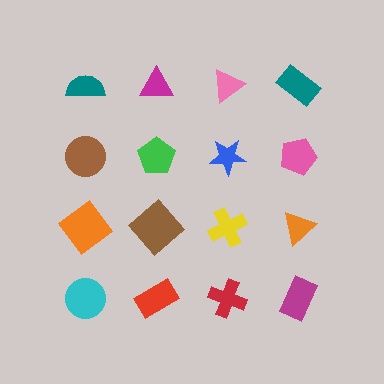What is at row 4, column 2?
A red rectangle.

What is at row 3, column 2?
A brown diamond.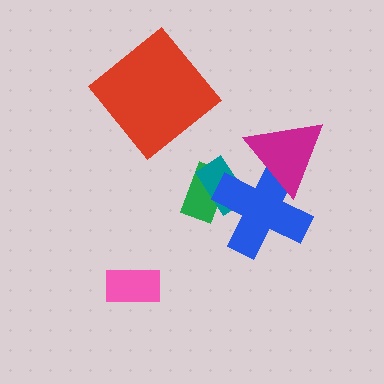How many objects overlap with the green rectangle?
2 objects overlap with the green rectangle.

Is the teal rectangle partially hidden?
Yes, it is partially covered by another shape.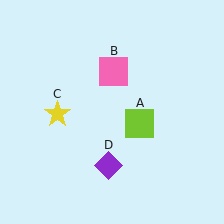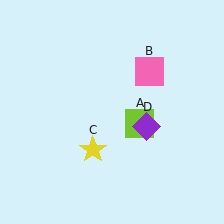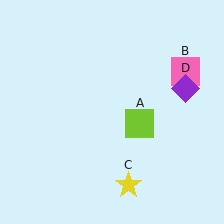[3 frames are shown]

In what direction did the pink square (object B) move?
The pink square (object B) moved right.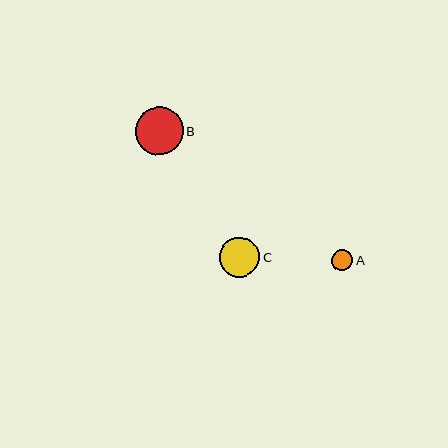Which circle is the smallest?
Circle A is the smallest with a size of approximately 21 pixels.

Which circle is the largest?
Circle B is the largest with a size of approximately 48 pixels.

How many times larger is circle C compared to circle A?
Circle C is approximately 2.0 times the size of circle A.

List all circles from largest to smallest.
From largest to smallest: B, C, A.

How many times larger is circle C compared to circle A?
Circle C is approximately 2.0 times the size of circle A.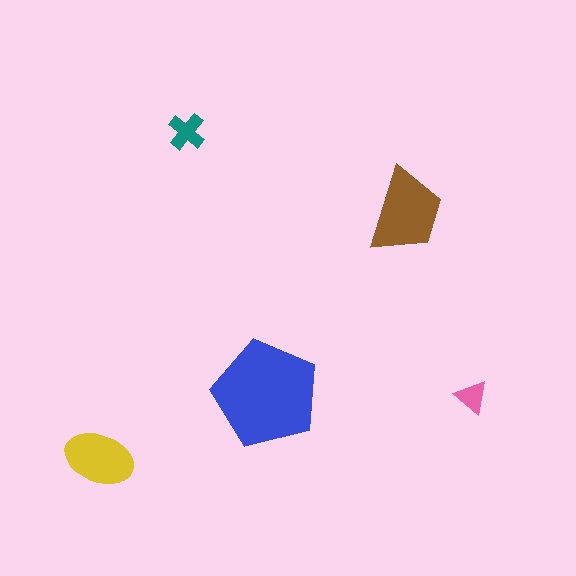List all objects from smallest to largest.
The pink triangle, the teal cross, the yellow ellipse, the brown trapezoid, the blue pentagon.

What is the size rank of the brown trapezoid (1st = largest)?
2nd.